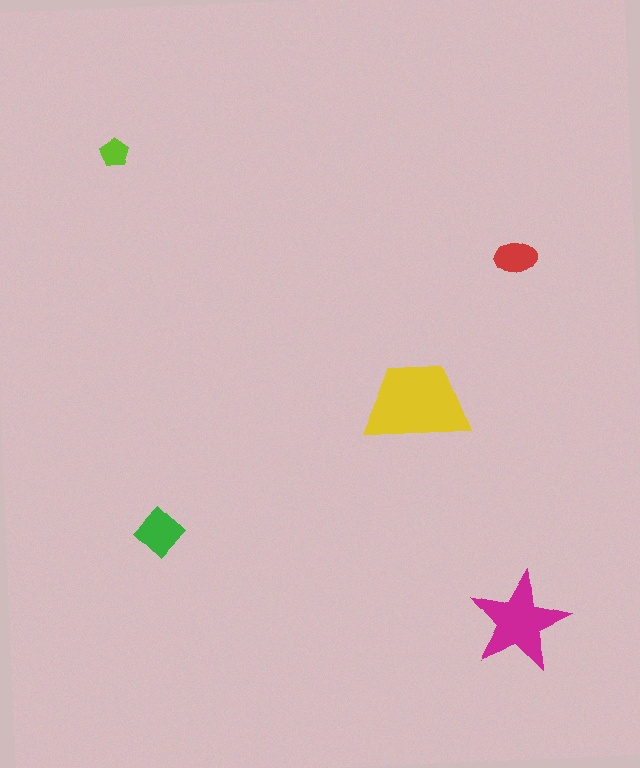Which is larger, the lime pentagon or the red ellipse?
The red ellipse.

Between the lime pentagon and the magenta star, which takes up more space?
The magenta star.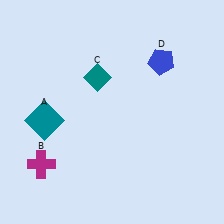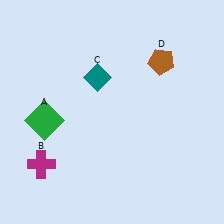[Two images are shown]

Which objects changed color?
A changed from teal to green. D changed from blue to brown.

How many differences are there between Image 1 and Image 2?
There are 2 differences between the two images.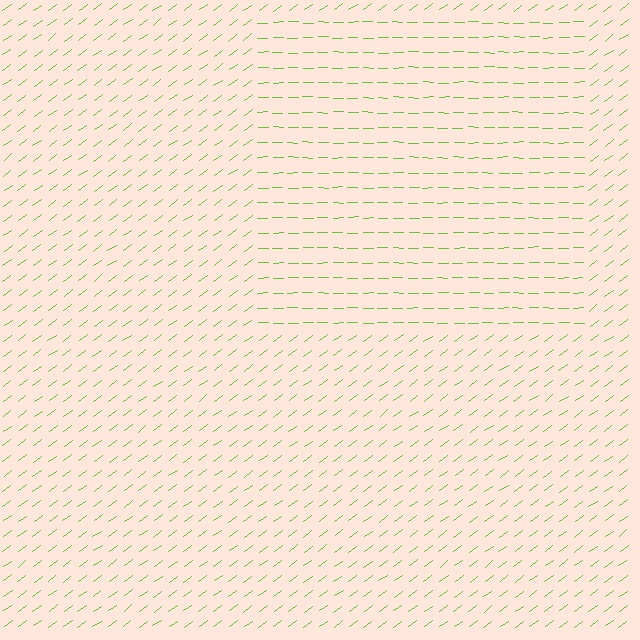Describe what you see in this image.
The image is filled with small lime line segments. A rectangle region in the image has lines oriented differently from the surrounding lines, creating a visible texture boundary.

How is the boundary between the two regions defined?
The boundary is defined purely by a change in line orientation (approximately 36 degrees difference). All lines are the same color and thickness.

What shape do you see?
I see a rectangle.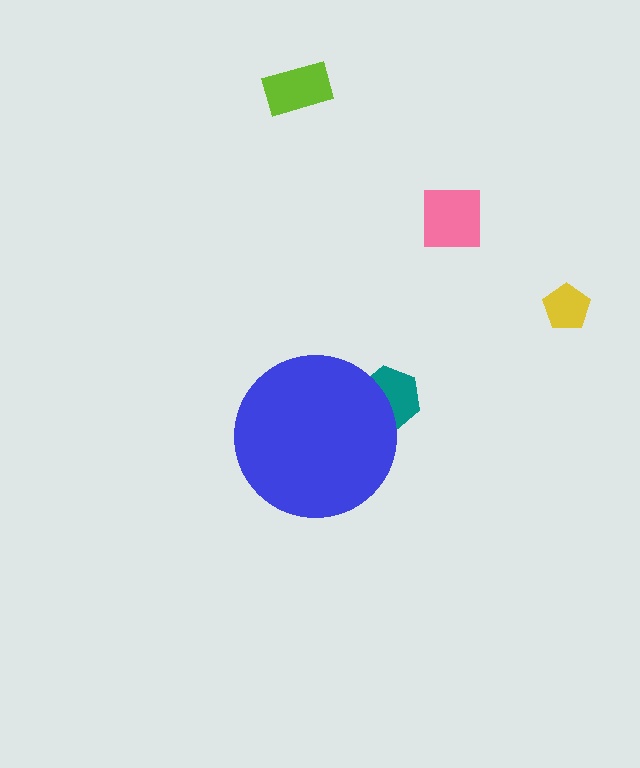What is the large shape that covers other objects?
A blue circle.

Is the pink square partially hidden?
No, the pink square is fully visible.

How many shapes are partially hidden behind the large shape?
1 shape is partially hidden.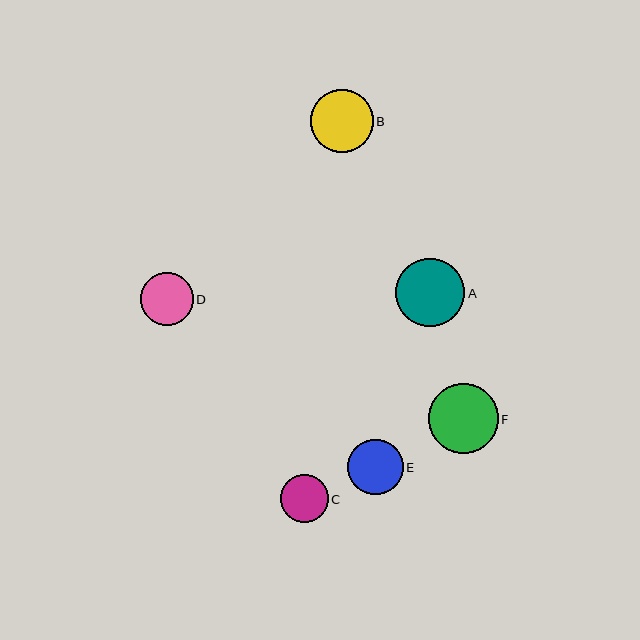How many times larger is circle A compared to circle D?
Circle A is approximately 1.3 times the size of circle D.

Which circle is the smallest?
Circle C is the smallest with a size of approximately 48 pixels.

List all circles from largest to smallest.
From largest to smallest: F, A, B, E, D, C.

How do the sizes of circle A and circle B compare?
Circle A and circle B are approximately the same size.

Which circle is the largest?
Circle F is the largest with a size of approximately 70 pixels.